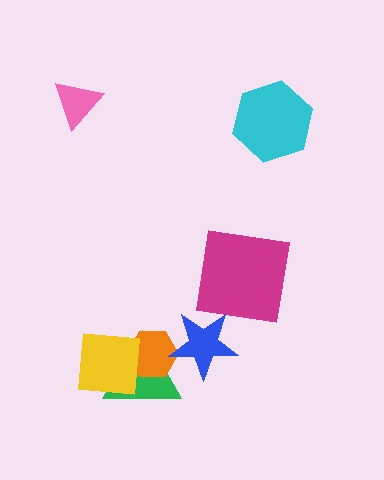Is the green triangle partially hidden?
Yes, it is partially covered by another shape.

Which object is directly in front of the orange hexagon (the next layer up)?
The yellow square is directly in front of the orange hexagon.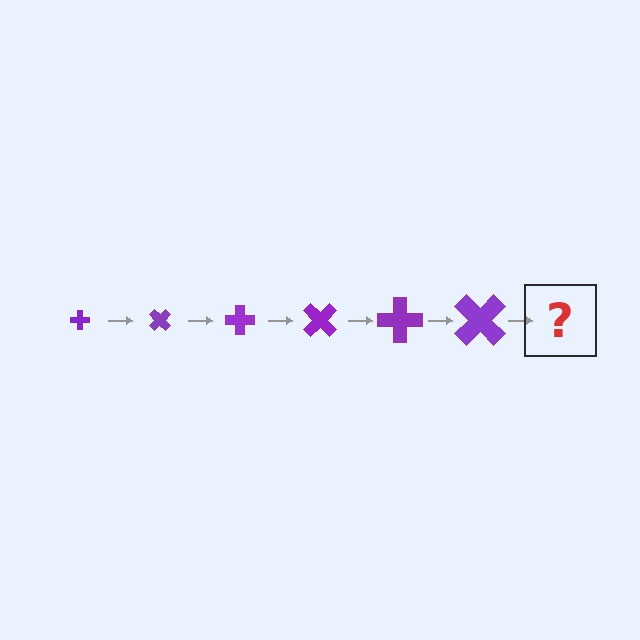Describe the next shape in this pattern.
It should be a cross, larger than the previous one and rotated 270 degrees from the start.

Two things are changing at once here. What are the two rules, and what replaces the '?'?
The two rules are that the cross grows larger each step and it rotates 45 degrees each step. The '?' should be a cross, larger than the previous one and rotated 270 degrees from the start.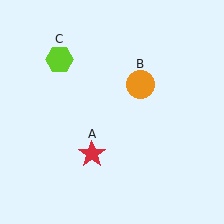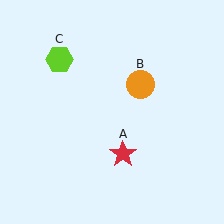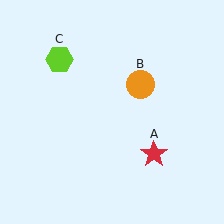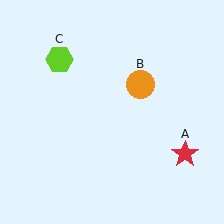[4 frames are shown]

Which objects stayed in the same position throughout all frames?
Orange circle (object B) and lime hexagon (object C) remained stationary.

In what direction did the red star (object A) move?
The red star (object A) moved right.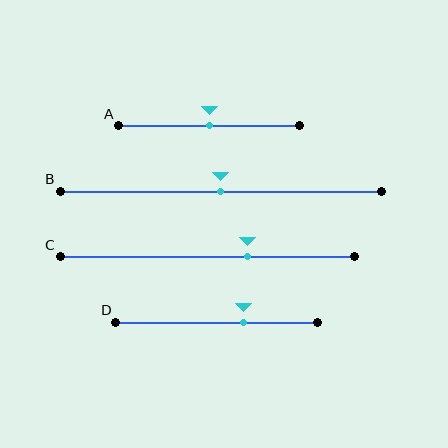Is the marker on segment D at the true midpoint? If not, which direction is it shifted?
No, the marker on segment D is shifted to the right by about 13% of the segment length.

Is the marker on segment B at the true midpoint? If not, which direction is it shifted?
Yes, the marker on segment B is at the true midpoint.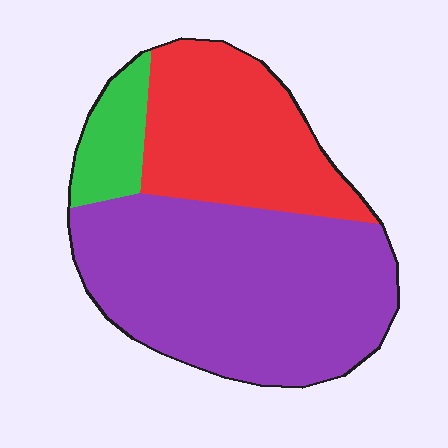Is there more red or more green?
Red.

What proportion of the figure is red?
Red covers 32% of the figure.